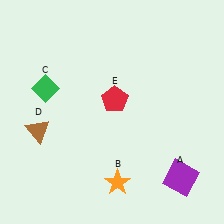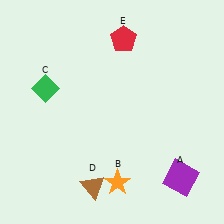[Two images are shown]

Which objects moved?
The objects that moved are: the brown triangle (D), the red pentagon (E).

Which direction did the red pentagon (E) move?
The red pentagon (E) moved up.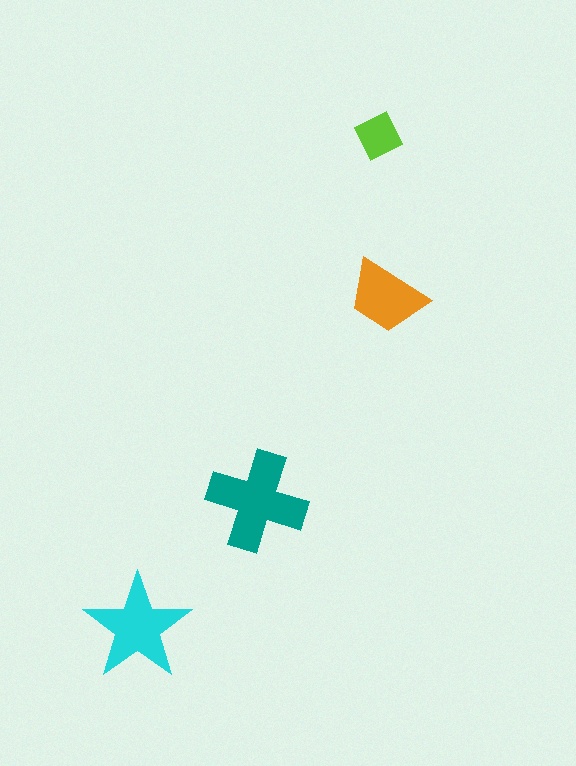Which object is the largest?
The teal cross.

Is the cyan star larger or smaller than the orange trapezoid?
Larger.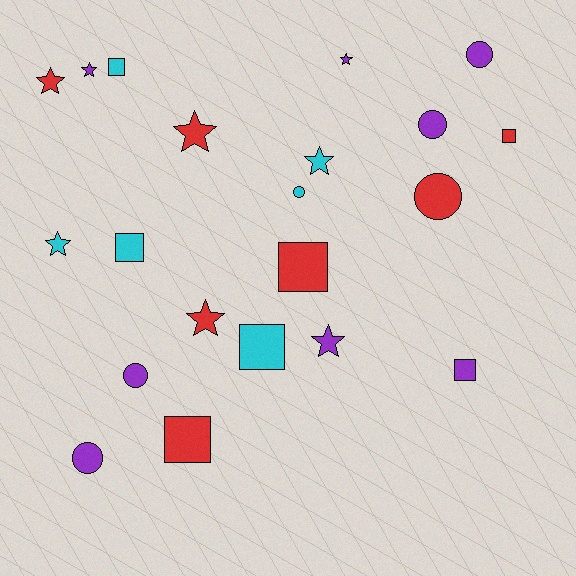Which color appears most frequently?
Purple, with 8 objects.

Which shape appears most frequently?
Star, with 8 objects.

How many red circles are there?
There is 1 red circle.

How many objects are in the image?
There are 21 objects.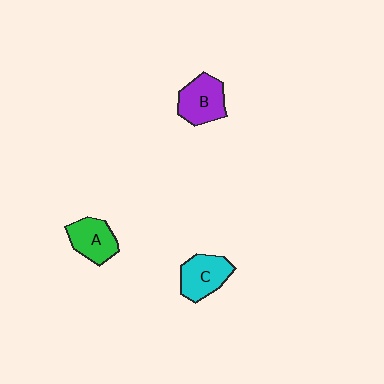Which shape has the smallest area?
Shape A (green).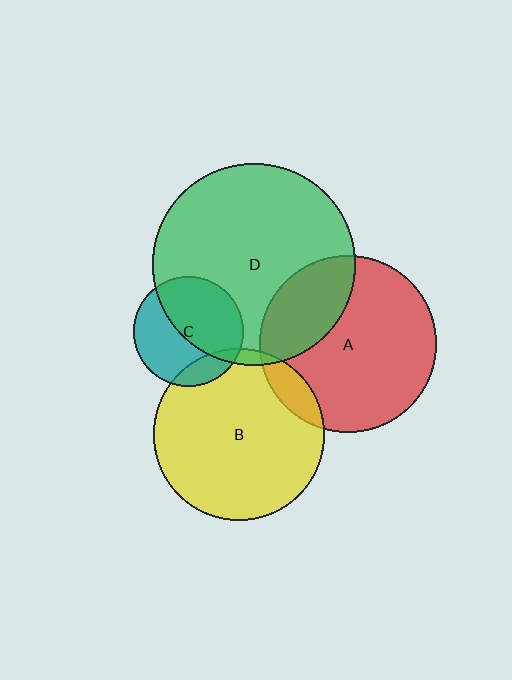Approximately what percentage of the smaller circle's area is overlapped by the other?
Approximately 10%.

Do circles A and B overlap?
Yes.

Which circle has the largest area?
Circle D (green).